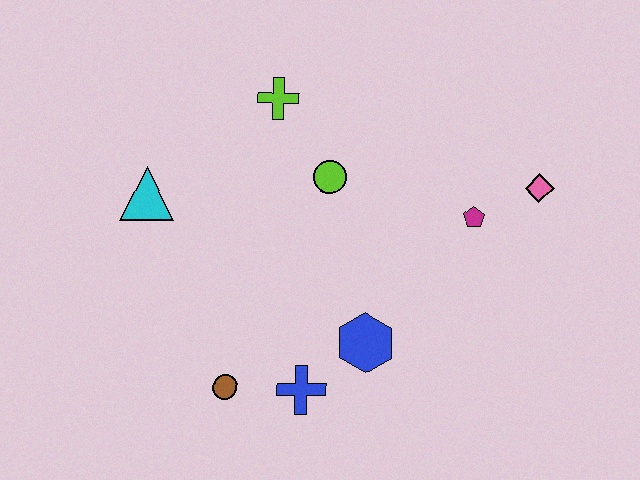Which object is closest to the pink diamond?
The magenta pentagon is closest to the pink diamond.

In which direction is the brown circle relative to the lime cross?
The brown circle is below the lime cross.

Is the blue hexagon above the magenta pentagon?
No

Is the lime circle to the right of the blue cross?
Yes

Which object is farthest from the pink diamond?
The cyan triangle is farthest from the pink diamond.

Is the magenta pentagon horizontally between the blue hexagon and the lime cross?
No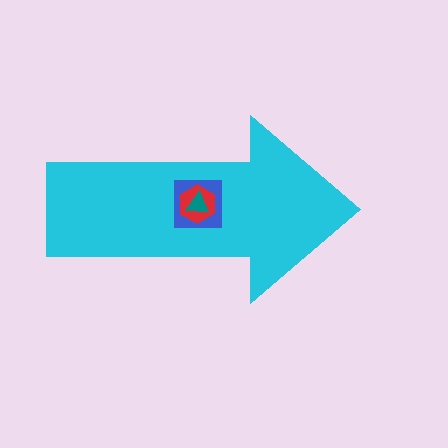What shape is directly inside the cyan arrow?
The blue square.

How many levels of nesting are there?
4.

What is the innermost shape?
The teal triangle.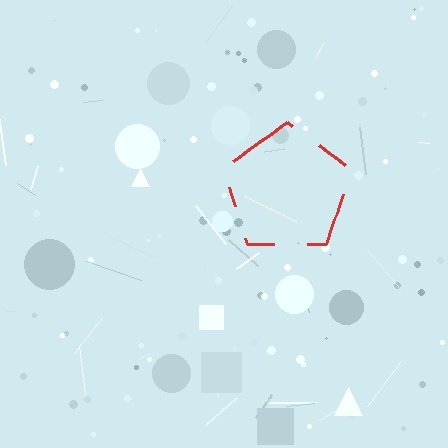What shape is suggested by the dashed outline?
The dashed outline suggests a pentagon.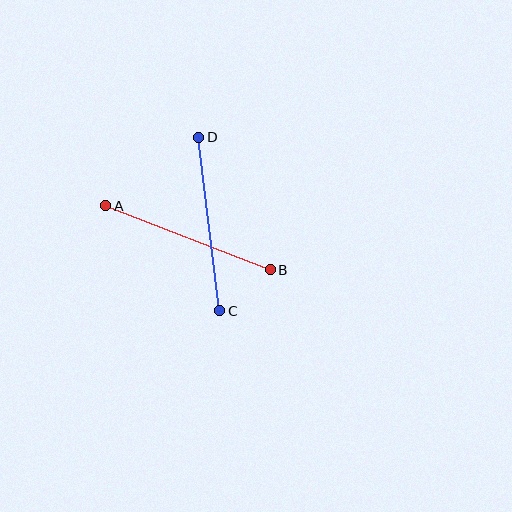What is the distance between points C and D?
The distance is approximately 175 pixels.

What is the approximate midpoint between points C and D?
The midpoint is at approximately (209, 224) pixels.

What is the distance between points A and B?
The distance is approximately 176 pixels.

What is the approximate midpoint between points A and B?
The midpoint is at approximately (188, 238) pixels.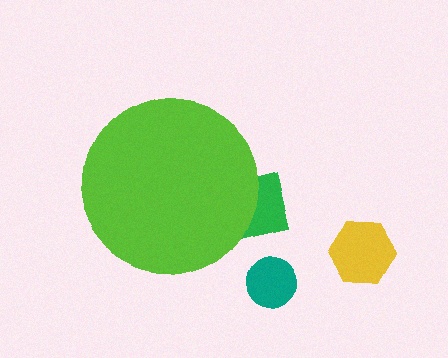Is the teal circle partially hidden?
No, the teal circle is fully visible.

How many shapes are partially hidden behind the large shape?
1 shape is partially hidden.